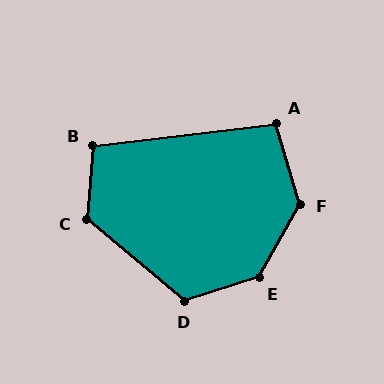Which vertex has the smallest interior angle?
A, at approximately 99 degrees.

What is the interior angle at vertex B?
Approximately 102 degrees (obtuse).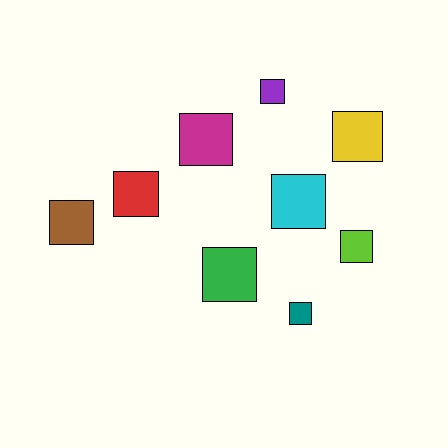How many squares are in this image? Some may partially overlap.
There are 9 squares.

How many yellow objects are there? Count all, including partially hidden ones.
There is 1 yellow object.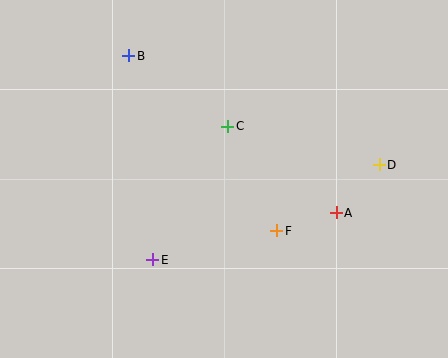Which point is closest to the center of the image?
Point C at (228, 126) is closest to the center.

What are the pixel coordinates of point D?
Point D is at (379, 165).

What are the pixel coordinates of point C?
Point C is at (228, 126).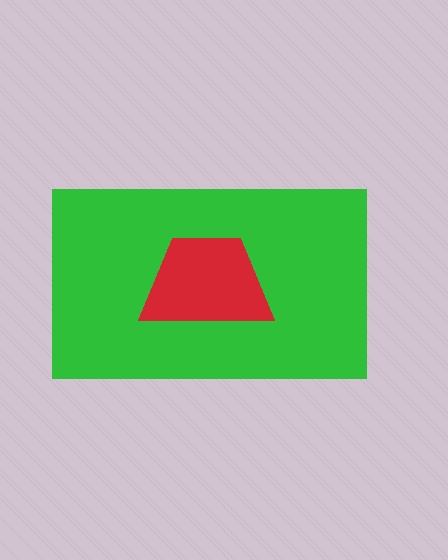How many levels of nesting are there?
2.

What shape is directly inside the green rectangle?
The red trapezoid.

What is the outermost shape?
The green rectangle.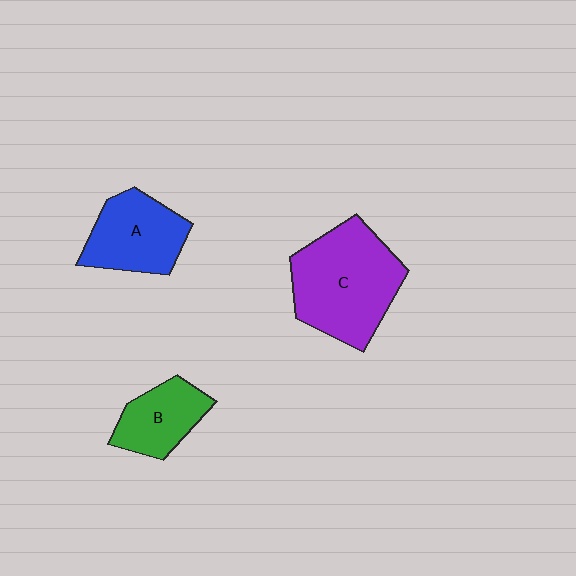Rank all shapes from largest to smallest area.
From largest to smallest: C (purple), A (blue), B (green).